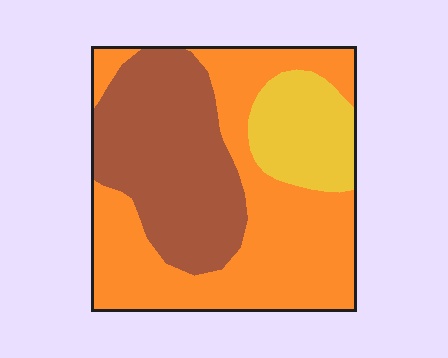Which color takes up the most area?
Orange, at roughly 50%.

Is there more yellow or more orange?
Orange.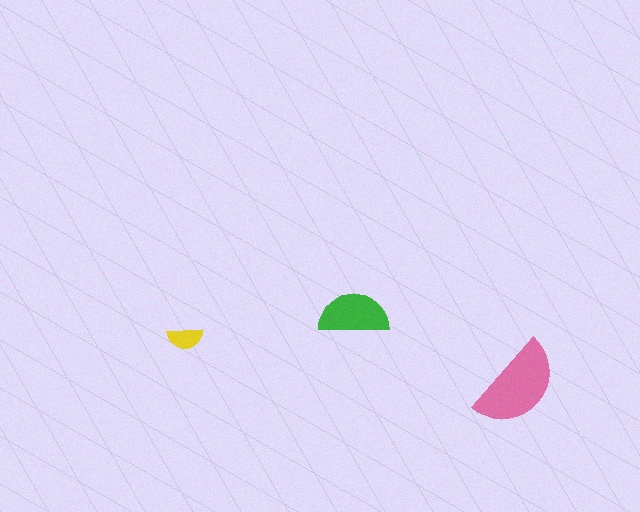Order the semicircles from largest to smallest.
the pink one, the green one, the yellow one.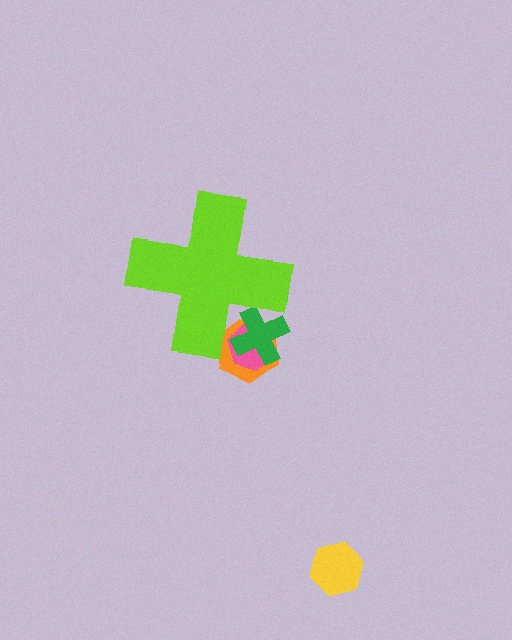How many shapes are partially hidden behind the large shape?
3 shapes are partially hidden.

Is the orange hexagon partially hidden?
Yes, the orange hexagon is partially hidden behind the lime cross.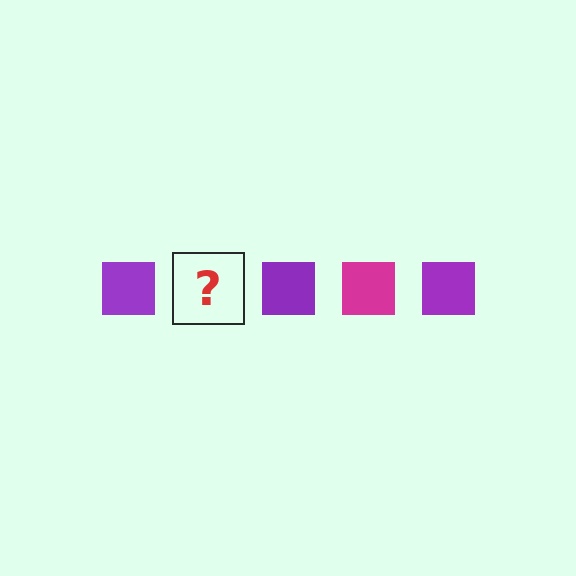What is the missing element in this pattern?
The missing element is a magenta square.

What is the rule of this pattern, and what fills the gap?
The rule is that the pattern cycles through purple, magenta squares. The gap should be filled with a magenta square.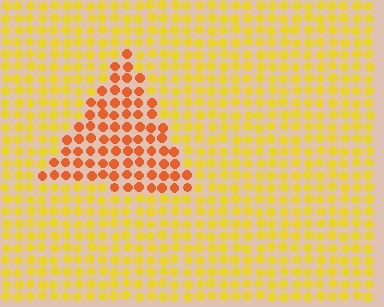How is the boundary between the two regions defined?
The boundary is defined purely by a slight shift in hue (about 37 degrees). Spacing, size, and orientation are identical on both sides.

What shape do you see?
I see a triangle.